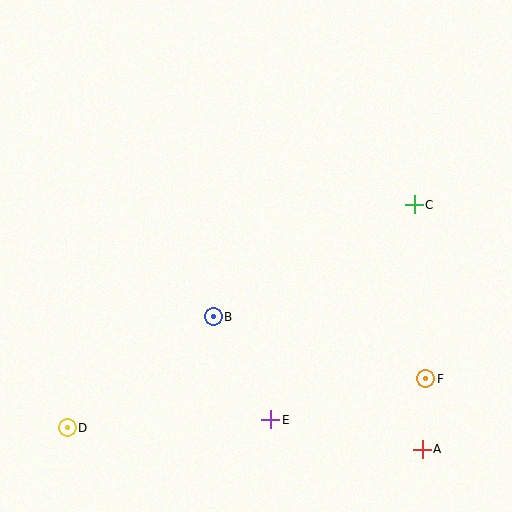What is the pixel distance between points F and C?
The distance between F and C is 174 pixels.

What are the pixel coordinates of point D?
Point D is at (67, 428).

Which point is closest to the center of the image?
Point B at (213, 317) is closest to the center.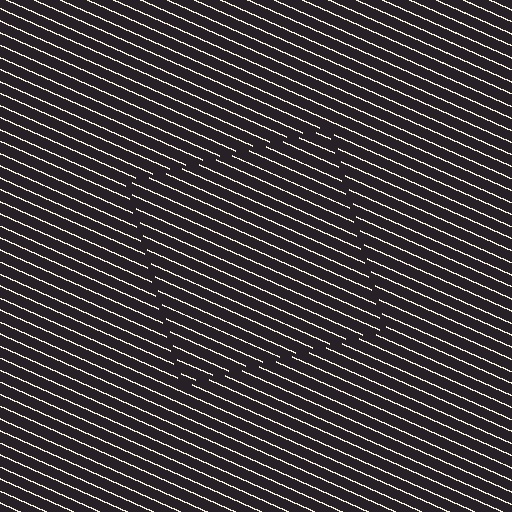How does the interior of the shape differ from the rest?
The interior of the shape contains the same grating, shifted by half a period — the contour is defined by the phase discontinuity where line-ends from the inner and outer gratings abut.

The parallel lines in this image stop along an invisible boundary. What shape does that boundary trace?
An illusory square. The interior of the shape contains the same grating, shifted by half a period — the contour is defined by the phase discontinuity where line-ends from the inner and outer gratings abut.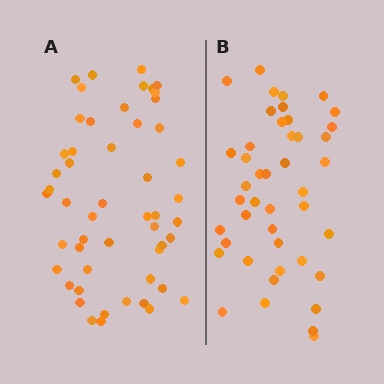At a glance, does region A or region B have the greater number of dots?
Region A (the left region) has more dots.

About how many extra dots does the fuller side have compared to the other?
Region A has roughly 8 or so more dots than region B.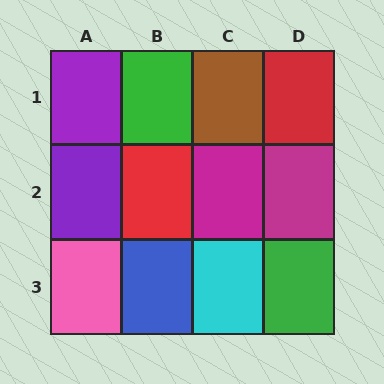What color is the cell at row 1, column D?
Red.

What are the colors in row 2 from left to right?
Purple, red, magenta, magenta.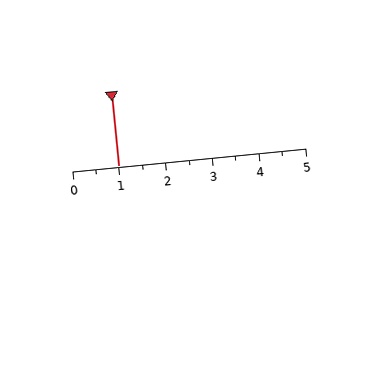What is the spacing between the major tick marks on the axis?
The major ticks are spaced 1 apart.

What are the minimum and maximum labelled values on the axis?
The axis runs from 0 to 5.